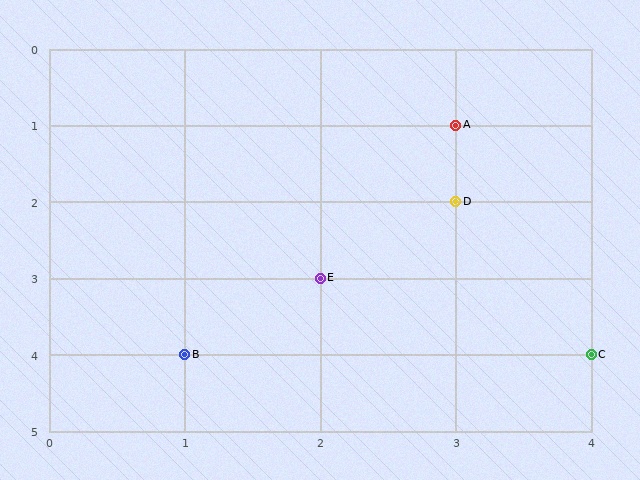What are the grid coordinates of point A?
Point A is at grid coordinates (3, 1).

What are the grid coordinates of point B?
Point B is at grid coordinates (1, 4).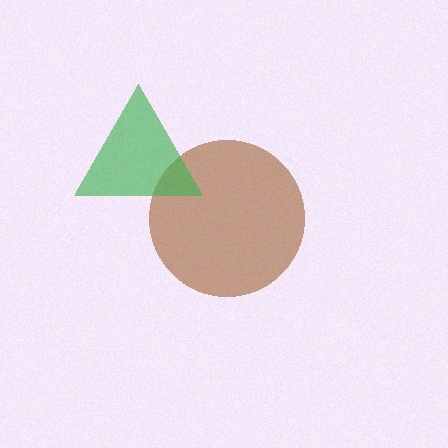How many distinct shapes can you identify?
There are 2 distinct shapes: a brown circle, a green triangle.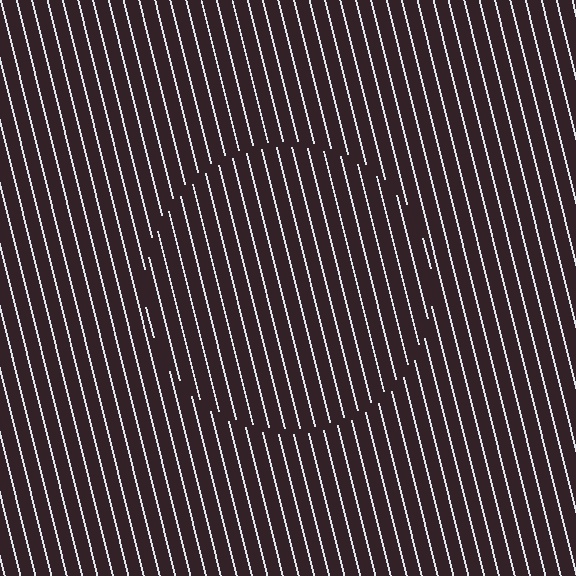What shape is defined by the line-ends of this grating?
An illusory circle. The interior of the shape contains the same grating, shifted by half a period — the contour is defined by the phase discontinuity where line-ends from the inner and outer gratings abut.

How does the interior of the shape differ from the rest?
The interior of the shape contains the same grating, shifted by half a period — the contour is defined by the phase discontinuity where line-ends from the inner and outer gratings abut.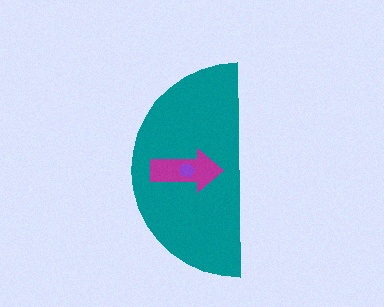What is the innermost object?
The purple pentagon.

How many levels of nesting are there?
3.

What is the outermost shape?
The teal semicircle.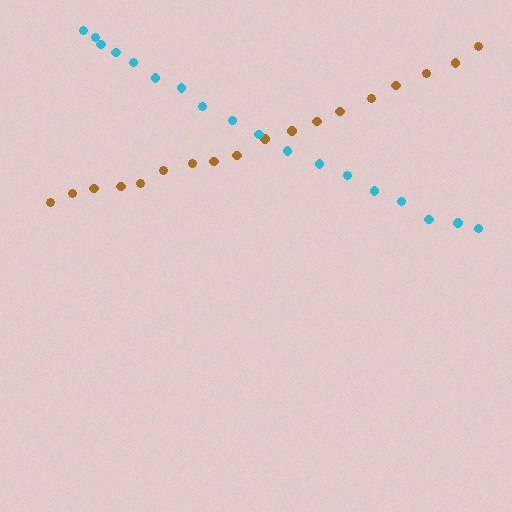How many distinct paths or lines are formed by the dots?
There are 2 distinct paths.